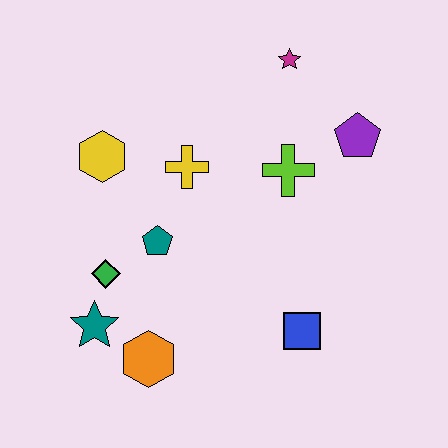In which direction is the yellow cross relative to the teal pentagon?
The yellow cross is above the teal pentagon.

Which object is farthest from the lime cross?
The teal star is farthest from the lime cross.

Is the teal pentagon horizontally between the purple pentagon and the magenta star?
No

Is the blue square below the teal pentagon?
Yes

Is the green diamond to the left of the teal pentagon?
Yes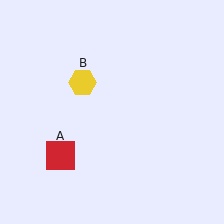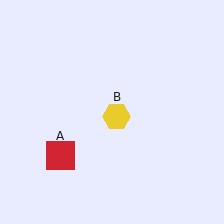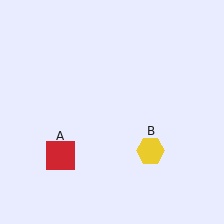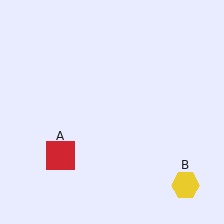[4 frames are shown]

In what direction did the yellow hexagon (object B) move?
The yellow hexagon (object B) moved down and to the right.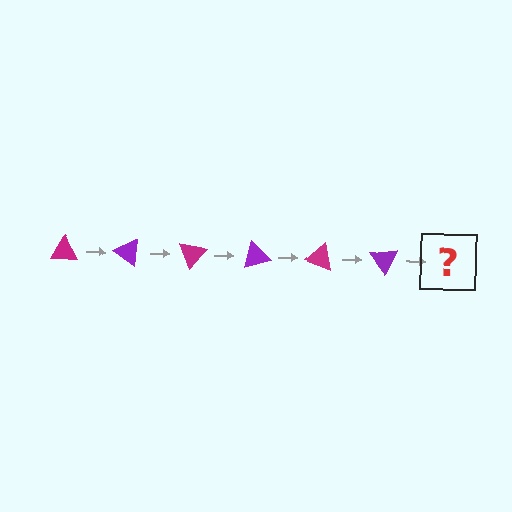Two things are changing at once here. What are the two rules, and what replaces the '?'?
The two rules are that it rotates 35 degrees each step and the color cycles through magenta and purple. The '?' should be a magenta triangle, rotated 210 degrees from the start.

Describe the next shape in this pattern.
It should be a magenta triangle, rotated 210 degrees from the start.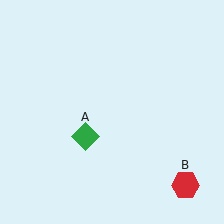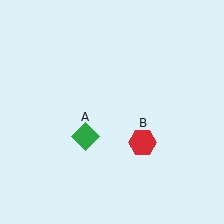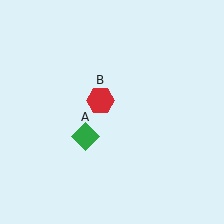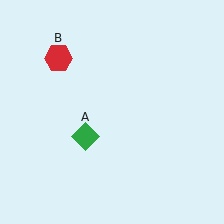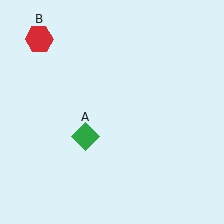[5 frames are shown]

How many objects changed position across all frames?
1 object changed position: red hexagon (object B).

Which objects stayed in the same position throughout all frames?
Green diamond (object A) remained stationary.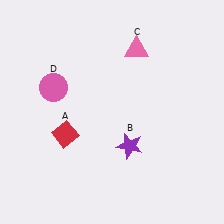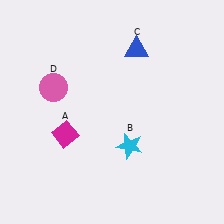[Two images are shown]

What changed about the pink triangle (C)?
In Image 1, C is pink. In Image 2, it changed to blue.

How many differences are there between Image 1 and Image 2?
There are 3 differences between the two images.